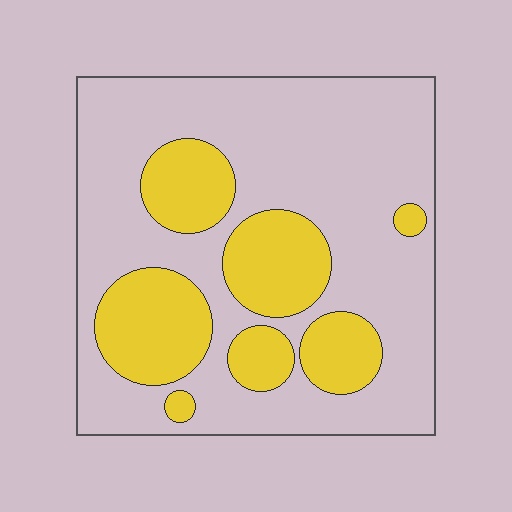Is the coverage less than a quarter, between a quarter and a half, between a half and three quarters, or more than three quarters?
Between a quarter and a half.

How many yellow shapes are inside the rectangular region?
7.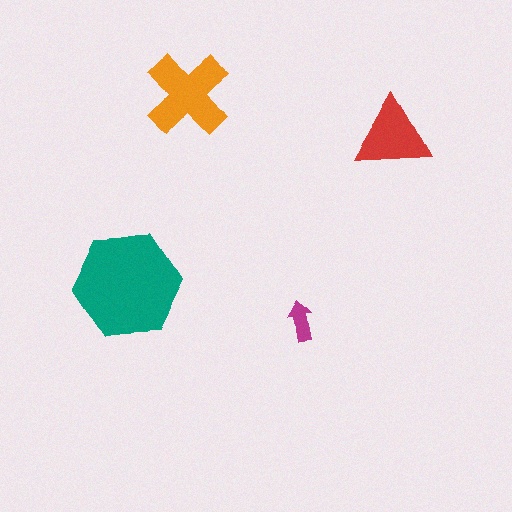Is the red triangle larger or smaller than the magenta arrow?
Larger.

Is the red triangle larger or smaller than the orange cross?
Smaller.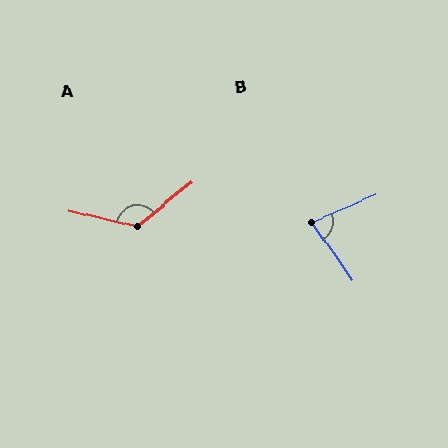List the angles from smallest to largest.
B (78°), A (127°).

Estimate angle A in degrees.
Approximately 127 degrees.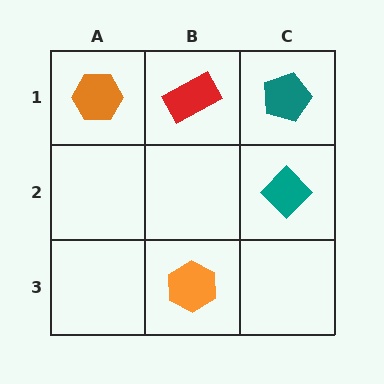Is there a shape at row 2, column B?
No, that cell is empty.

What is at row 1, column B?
A red rectangle.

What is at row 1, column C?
A teal pentagon.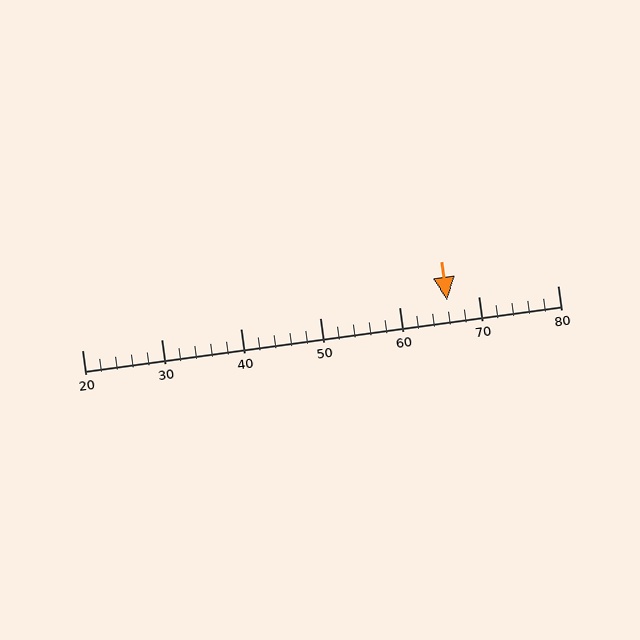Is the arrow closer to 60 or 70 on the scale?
The arrow is closer to 70.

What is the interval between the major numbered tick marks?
The major tick marks are spaced 10 units apart.